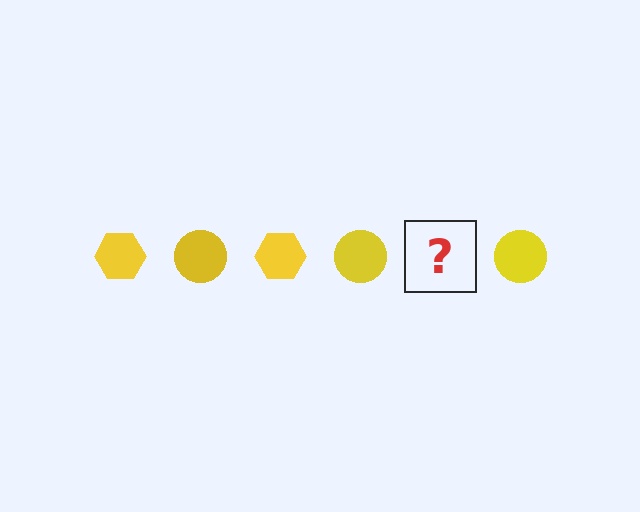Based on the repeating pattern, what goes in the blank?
The blank should be a yellow hexagon.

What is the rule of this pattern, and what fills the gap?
The rule is that the pattern cycles through hexagon, circle shapes in yellow. The gap should be filled with a yellow hexagon.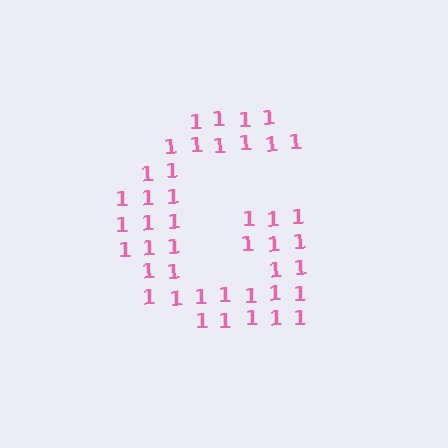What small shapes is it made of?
It is made of small digit 1's.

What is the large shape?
The large shape is the letter G.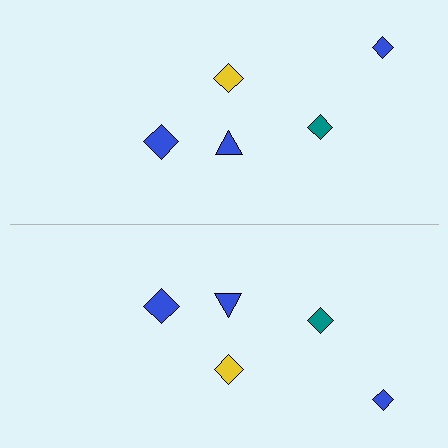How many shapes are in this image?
There are 10 shapes in this image.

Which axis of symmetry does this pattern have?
The pattern has a horizontal axis of symmetry running through the center of the image.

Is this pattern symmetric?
Yes, this pattern has bilateral (reflection) symmetry.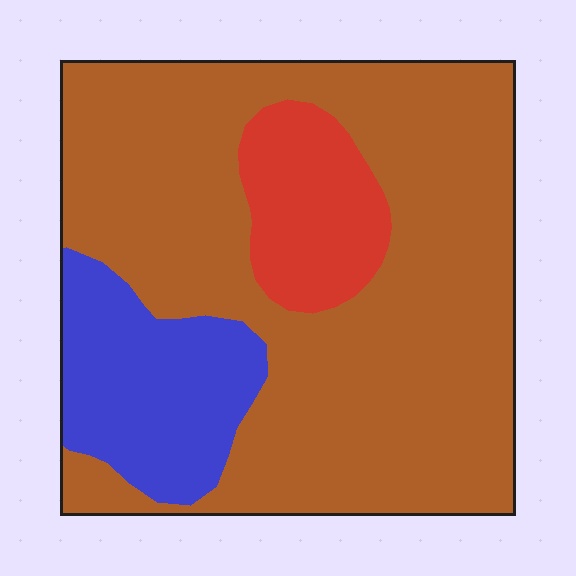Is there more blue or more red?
Blue.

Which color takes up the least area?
Red, at roughly 10%.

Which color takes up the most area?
Brown, at roughly 70%.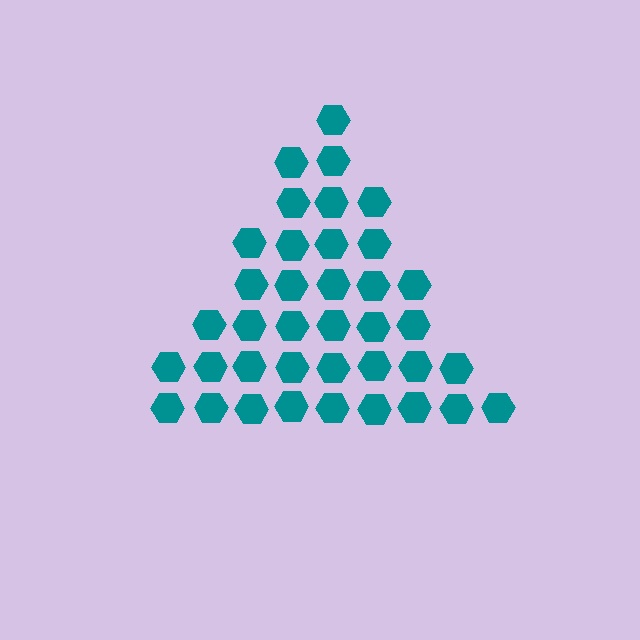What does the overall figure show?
The overall figure shows a triangle.